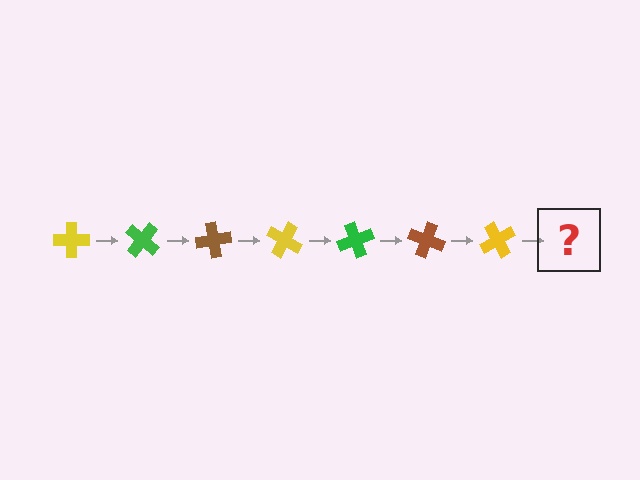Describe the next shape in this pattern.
It should be a green cross, rotated 280 degrees from the start.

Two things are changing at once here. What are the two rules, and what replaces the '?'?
The two rules are that it rotates 40 degrees each step and the color cycles through yellow, green, and brown. The '?' should be a green cross, rotated 280 degrees from the start.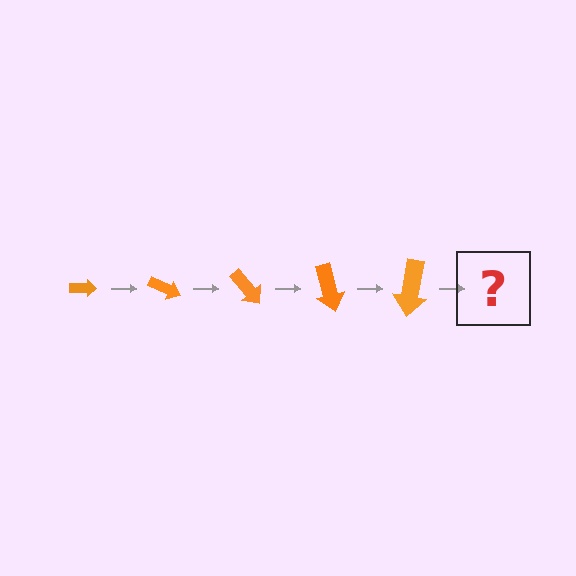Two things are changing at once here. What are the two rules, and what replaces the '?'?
The two rules are that the arrow grows larger each step and it rotates 25 degrees each step. The '?' should be an arrow, larger than the previous one and rotated 125 degrees from the start.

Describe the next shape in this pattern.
It should be an arrow, larger than the previous one and rotated 125 degrees from the start.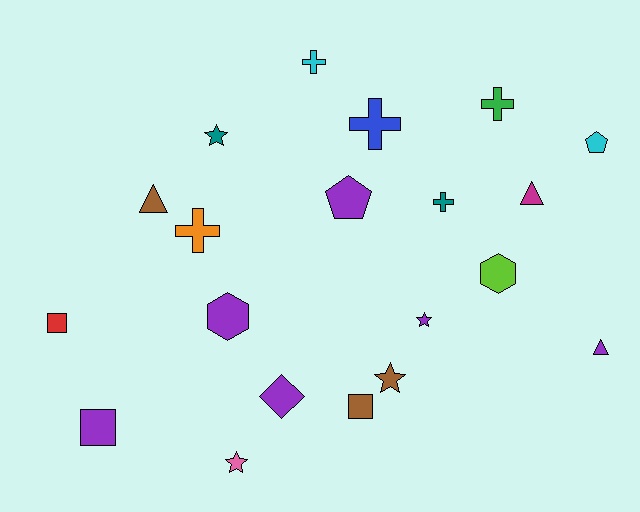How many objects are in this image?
There are 20 objects.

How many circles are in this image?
There are no circles.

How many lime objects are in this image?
There is 1 lime object.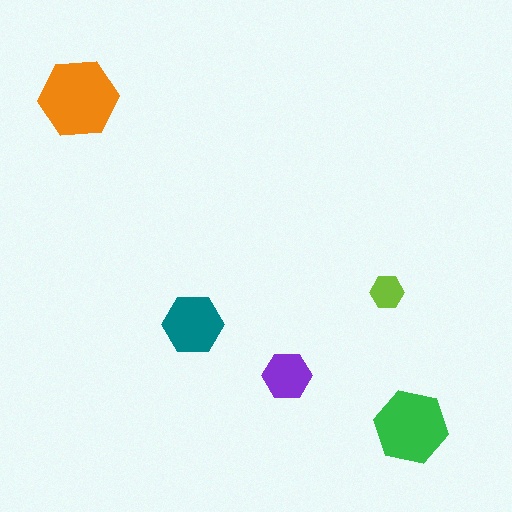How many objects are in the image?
There are 5 objects in the image.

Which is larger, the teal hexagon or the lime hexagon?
The teal one.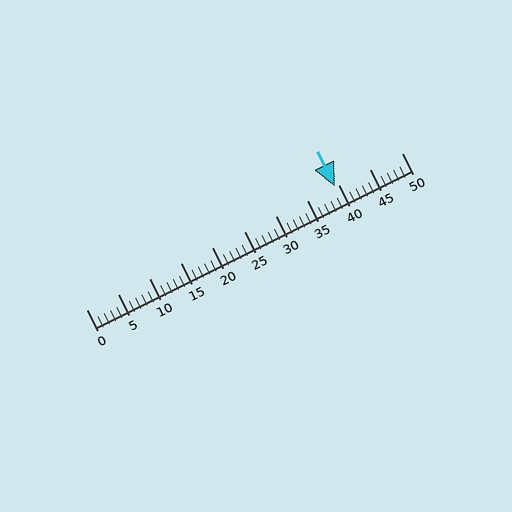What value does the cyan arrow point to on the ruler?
The cyan arrow points to approximately 39.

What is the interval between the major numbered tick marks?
The major tick marks are spaced 5 units apart.